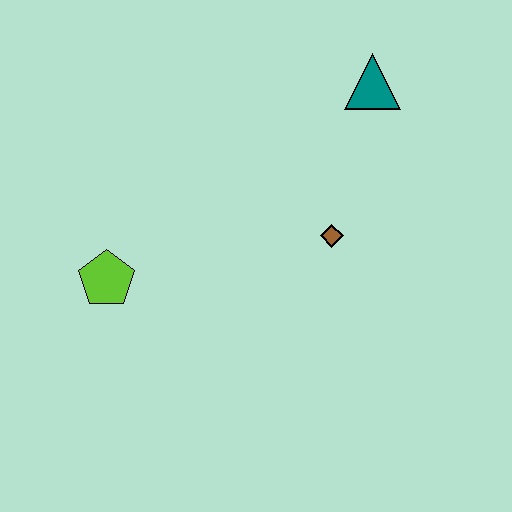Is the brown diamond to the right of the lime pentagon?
Yes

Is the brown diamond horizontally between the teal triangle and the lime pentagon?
Yes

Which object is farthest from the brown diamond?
The lime pentagon is farthest from the brown diamond.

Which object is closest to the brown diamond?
The teal triangle is closest to the brown diamond.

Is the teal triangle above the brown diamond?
Yes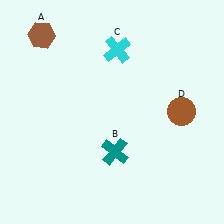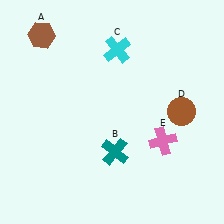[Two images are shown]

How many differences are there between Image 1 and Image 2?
There is 1 difference between the two images.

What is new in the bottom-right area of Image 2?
A pink cross (E) was added in the bottom-right area of Image 2.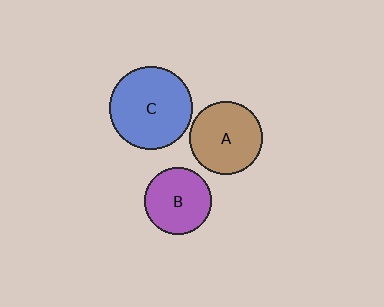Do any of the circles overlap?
No, none of the circles overlap.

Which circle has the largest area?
Circle C (blue).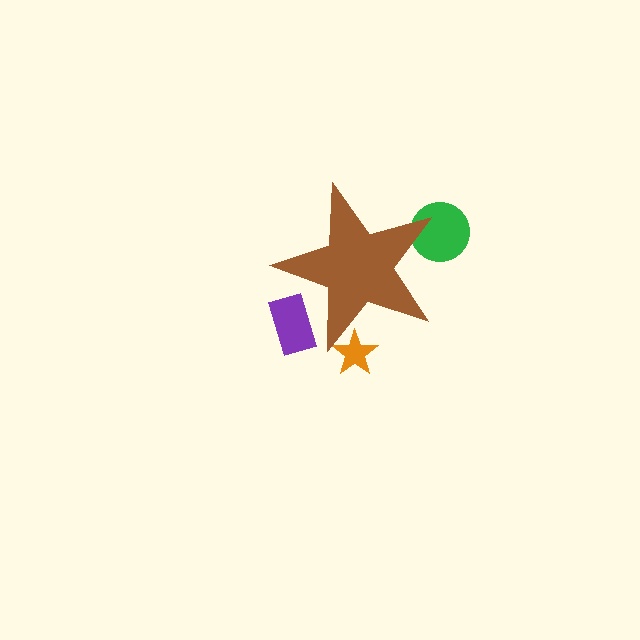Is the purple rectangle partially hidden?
Yes, the purple rectangle is partially hidden behind the brown star.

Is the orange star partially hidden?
Yes, the orange star is partially hidden behind the brown star.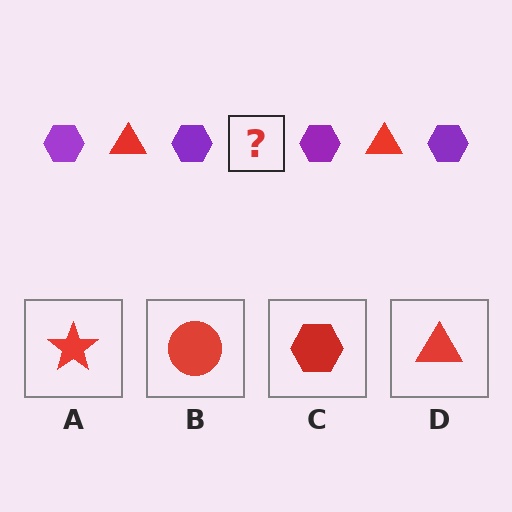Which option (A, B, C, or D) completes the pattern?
D.